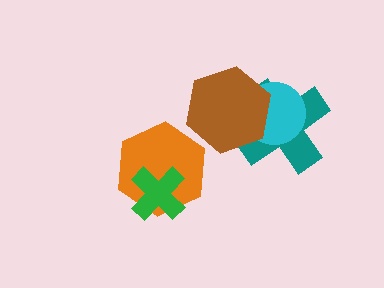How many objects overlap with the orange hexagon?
1 object overlaps with the orange hexagon.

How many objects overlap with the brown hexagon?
2 objects overlap with the brown hexagon.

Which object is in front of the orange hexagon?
The green cross is in front of the orange hexagon.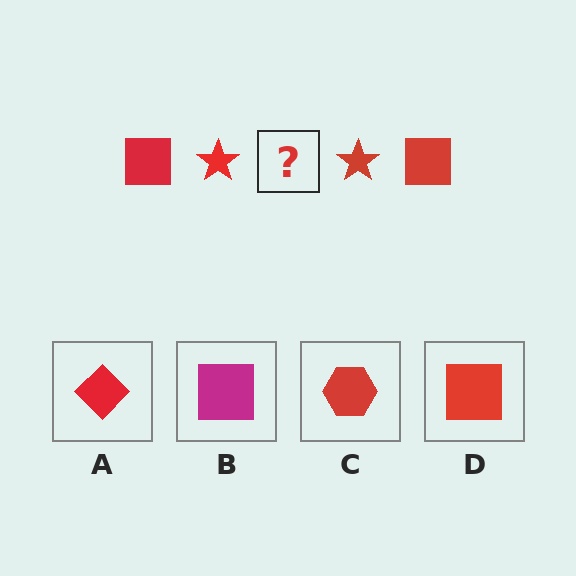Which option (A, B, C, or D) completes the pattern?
D.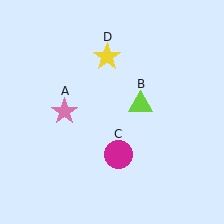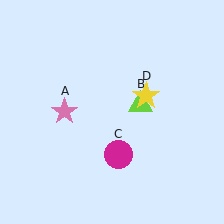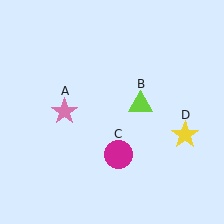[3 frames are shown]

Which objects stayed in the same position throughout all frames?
Pink star (object A) and lime triangle (object B) and magenta circle (object C) remained stationary.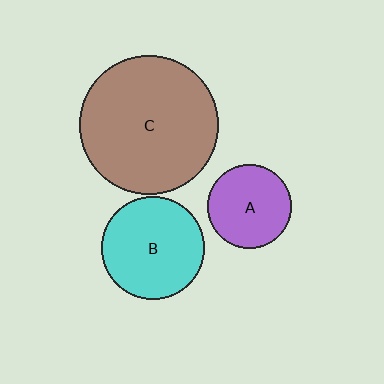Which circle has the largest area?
Circle C (brown).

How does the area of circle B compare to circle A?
Approximately 1.5 times.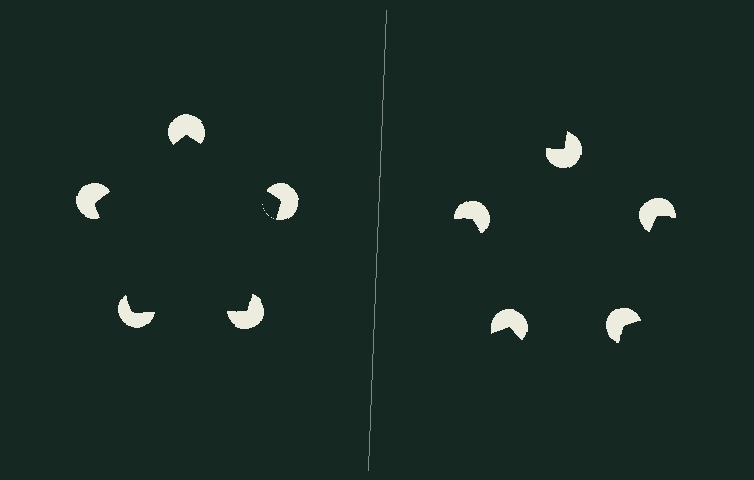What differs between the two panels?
The pac-man discs are positioned identically on both sides; only the wedge orientations differ. On the left they align to a pentagon; on the right they are misaligned.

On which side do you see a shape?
An illusory pentagon appears on the left side. On the right side the wedge cuts are rotated, so no coherent shape forms.